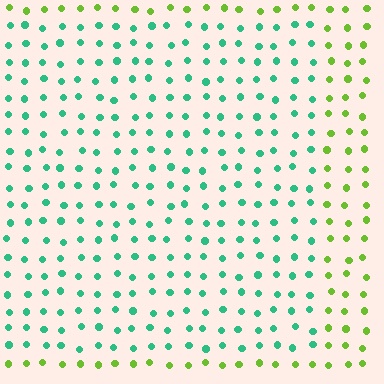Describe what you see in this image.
The image is filled with small lime elements in a uniform arrangement. A rectangle-shaped region is visible where the elements are tinted to a slightly different hue, forming a subtle color boundary.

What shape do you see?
I see a rectangle.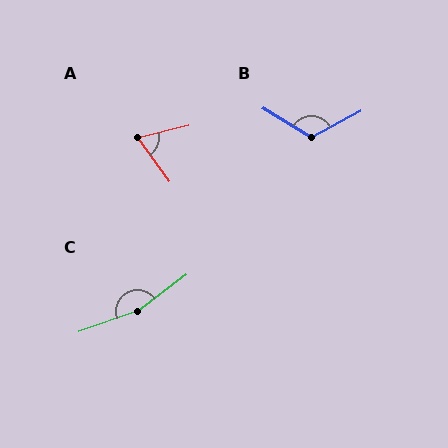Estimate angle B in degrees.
Approximately 120 degrees.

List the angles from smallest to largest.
A (68°), B (120°), C (162°).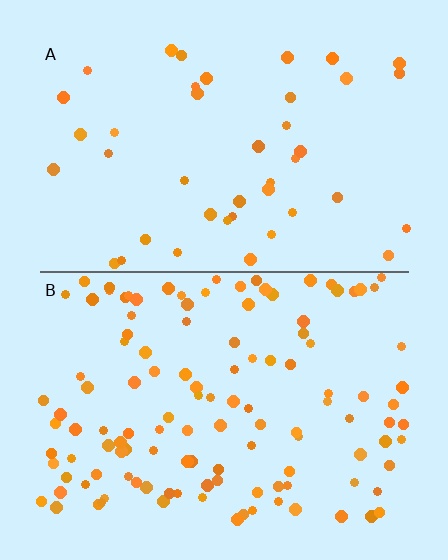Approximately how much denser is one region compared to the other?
Approximately 2.9× — region B over region A.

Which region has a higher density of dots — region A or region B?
B (the bottom).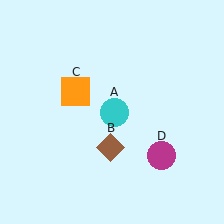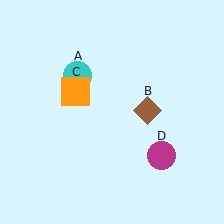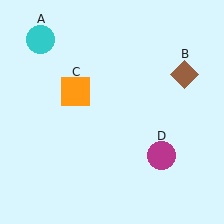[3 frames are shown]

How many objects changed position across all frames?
2 objects changed position: cyan circle (object A), brown diamond (object B).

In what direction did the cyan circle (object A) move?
The cyan circle (object A) moved up and to the left.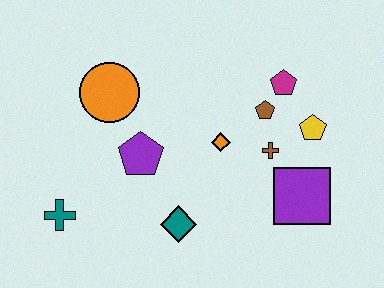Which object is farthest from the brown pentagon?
The teal cross is farthest from the brown pentagon.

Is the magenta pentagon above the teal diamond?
Yes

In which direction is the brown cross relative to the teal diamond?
The brown cross is to the right of the teal diamond.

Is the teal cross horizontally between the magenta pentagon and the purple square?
No